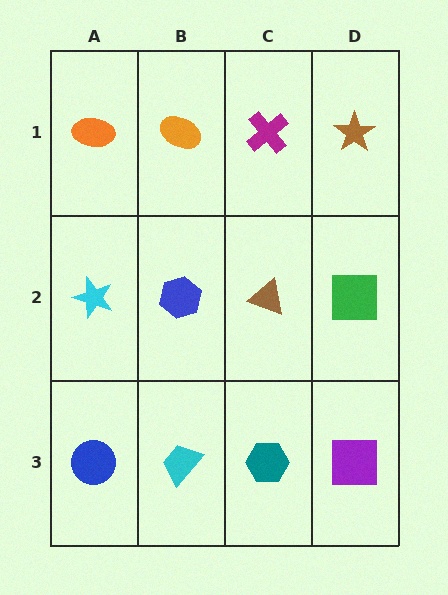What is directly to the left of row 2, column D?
A brown triangle.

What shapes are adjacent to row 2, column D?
A brown star (row 1, column D), a purple square (row 3, column D), a brown triangle (row 2, column C).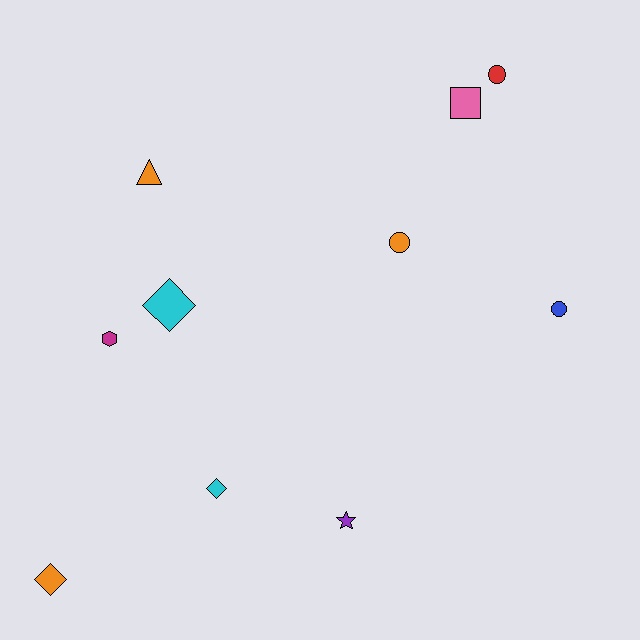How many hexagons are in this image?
There is 1 hexagon.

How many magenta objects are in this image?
There is 1 magenta object.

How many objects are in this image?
There are 10 objects.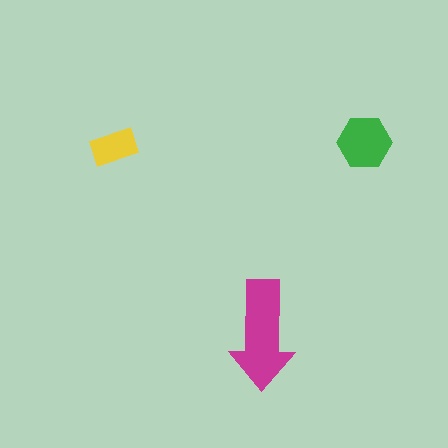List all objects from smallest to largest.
The yellow rectangle, the green hexagon, the magenta arrow.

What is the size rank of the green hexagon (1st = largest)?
2nd.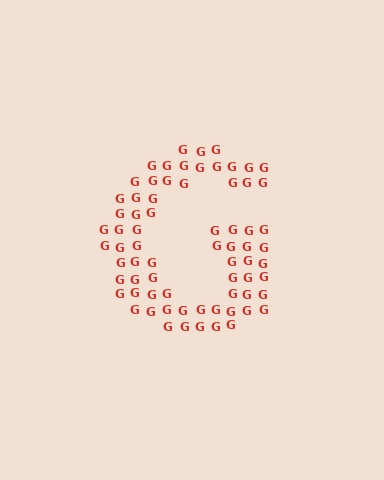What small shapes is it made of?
It is made of small letter G's.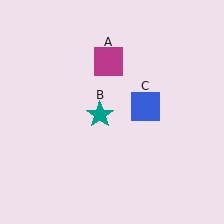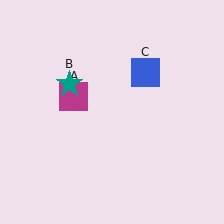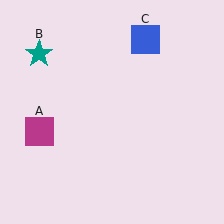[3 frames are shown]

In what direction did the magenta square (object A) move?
The magenta square (object A) moved down and to the left.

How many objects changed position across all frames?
3 objects changed position: magenta square (object A), teal star (object B), blue square (object C).